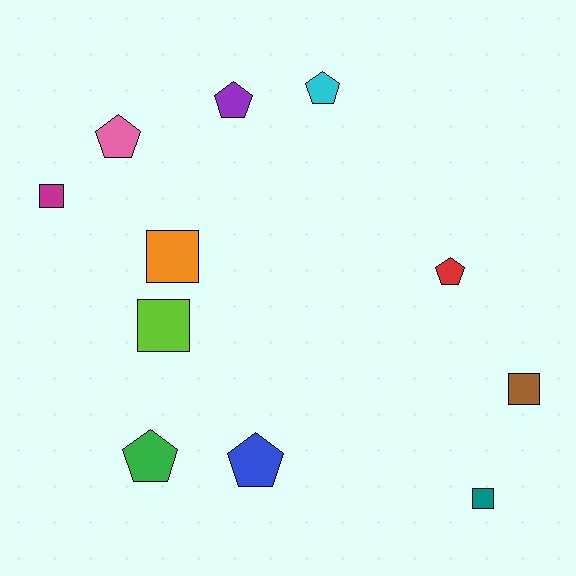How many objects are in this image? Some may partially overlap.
There are 11 objects.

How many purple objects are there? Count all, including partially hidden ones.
There is 1 purple object.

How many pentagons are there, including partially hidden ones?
There are 6 pentagons.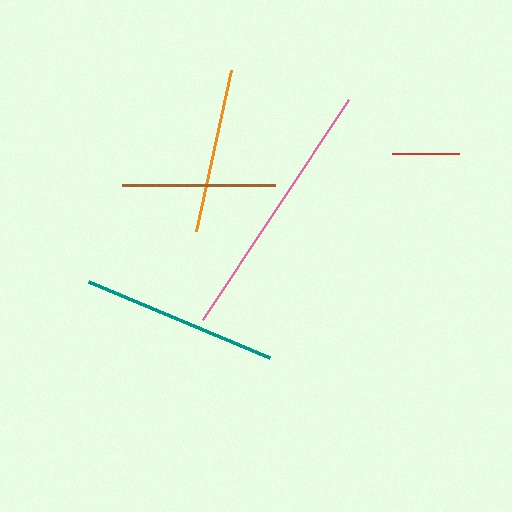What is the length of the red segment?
The red segment is approximately 67 pixels long.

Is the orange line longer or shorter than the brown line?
The orange line is longer than the brown line.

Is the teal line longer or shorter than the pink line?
The pink line is longer than the teal line.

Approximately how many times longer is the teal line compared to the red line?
The teal line is approximately 2.9 times the length of the red line.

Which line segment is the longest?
The pink line is the longest at approximately 263 pixels.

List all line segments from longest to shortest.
From longest to shortest: pink, teal, orange, brown, red.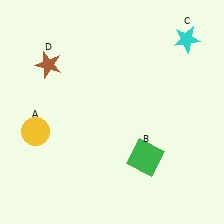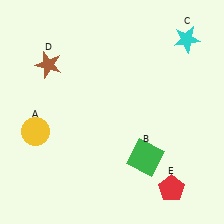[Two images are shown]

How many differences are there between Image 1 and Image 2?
There is 1 difference between the two images.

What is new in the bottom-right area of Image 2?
A red pentagon (E) was added in the bottom-right area of Image 2.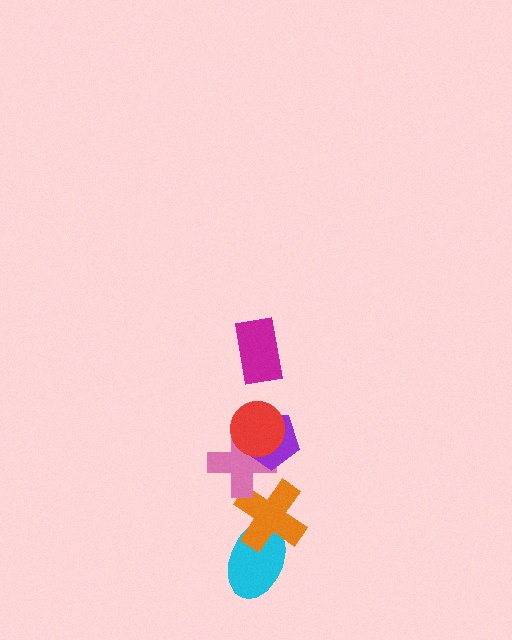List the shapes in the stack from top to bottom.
From top to bottom: the magenta rectangle, the red circle, the purple pentagon, the pink cross, the orange cross, the cyan ellipse.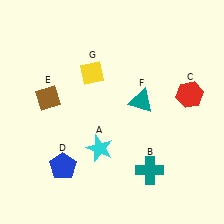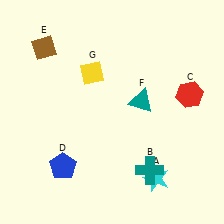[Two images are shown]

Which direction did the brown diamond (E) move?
The brown diamond (E) moved up.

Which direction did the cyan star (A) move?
The cyan star (A) moved right.